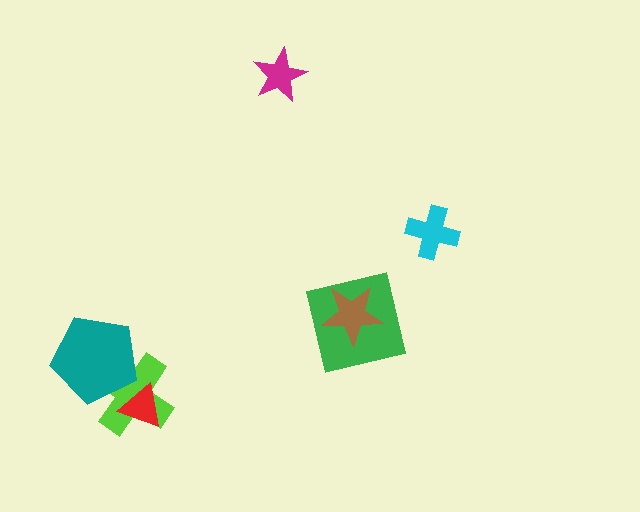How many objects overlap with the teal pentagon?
1 object overlaps with the teal pentagon.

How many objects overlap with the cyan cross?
0 objects overlap with the cyan cross.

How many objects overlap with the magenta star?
0 objects overlap with the magenta star.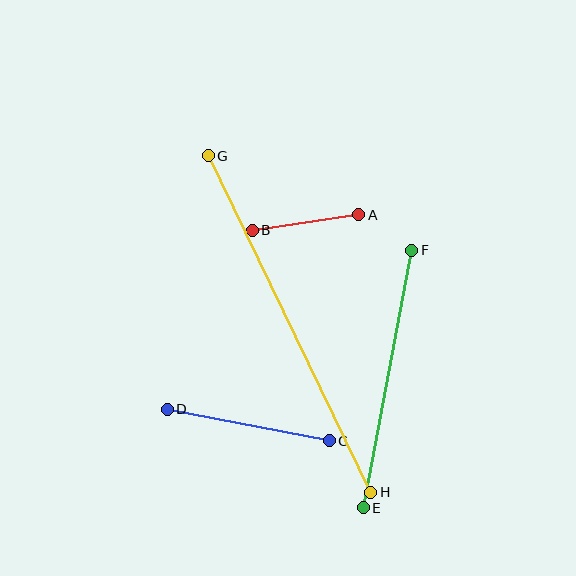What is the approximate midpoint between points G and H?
The midpoint is at approximately (290, 324) pixels.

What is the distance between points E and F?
The distance is approximately 262 pixels.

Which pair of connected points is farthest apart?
Points G and H are farthest apart.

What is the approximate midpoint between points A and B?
The midpoint is at approximately (306, 222) pixels.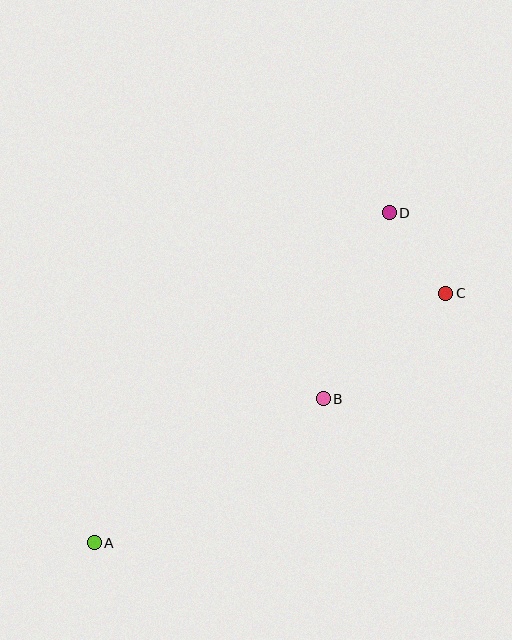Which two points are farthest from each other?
Points A and D are farthest from each other.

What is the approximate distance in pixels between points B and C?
The distance between B and C is approximately 162 pixels.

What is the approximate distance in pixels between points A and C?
The distance between A and C is approximately 431 pixels.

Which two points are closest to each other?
Points C and D are closest to each other.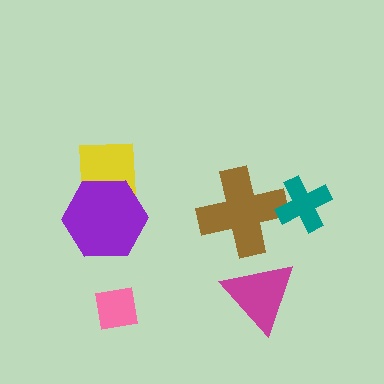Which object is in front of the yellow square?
The purple hexagon is in front of the yellow square.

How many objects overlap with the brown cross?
1 object overlaps with the brown cross.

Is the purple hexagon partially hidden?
No, no other shape covers it.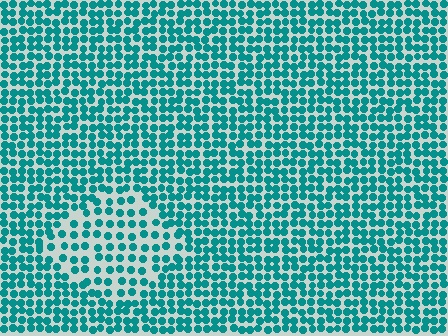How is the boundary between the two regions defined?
The boundary is defined by a change in element density (approximately 1.7x ratio). All elements are the same color, size, and shape.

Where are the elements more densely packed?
The elements are more densely packed outside the diamond boundary.